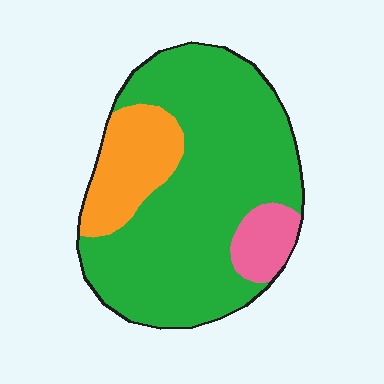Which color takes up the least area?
Pink, at roughly 10%.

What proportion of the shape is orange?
Orange takes up about one sixth (1/6) of the shape.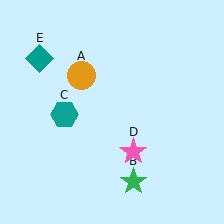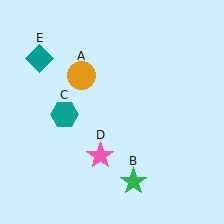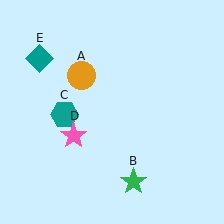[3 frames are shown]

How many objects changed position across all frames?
1 object changed position: pink star (object D).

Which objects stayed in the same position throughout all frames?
Orange circle (object A) and green star (object B) and teal hexagon (object C) and teal diamond (object E) remained stationary.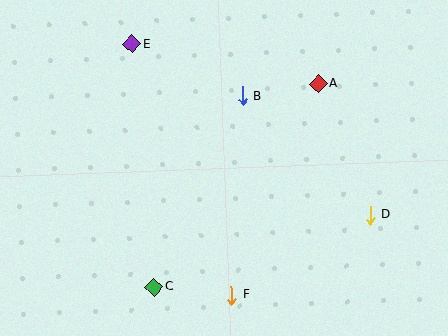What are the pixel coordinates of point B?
Point B is at (242, 96).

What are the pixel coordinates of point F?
Point F is at (231, 295).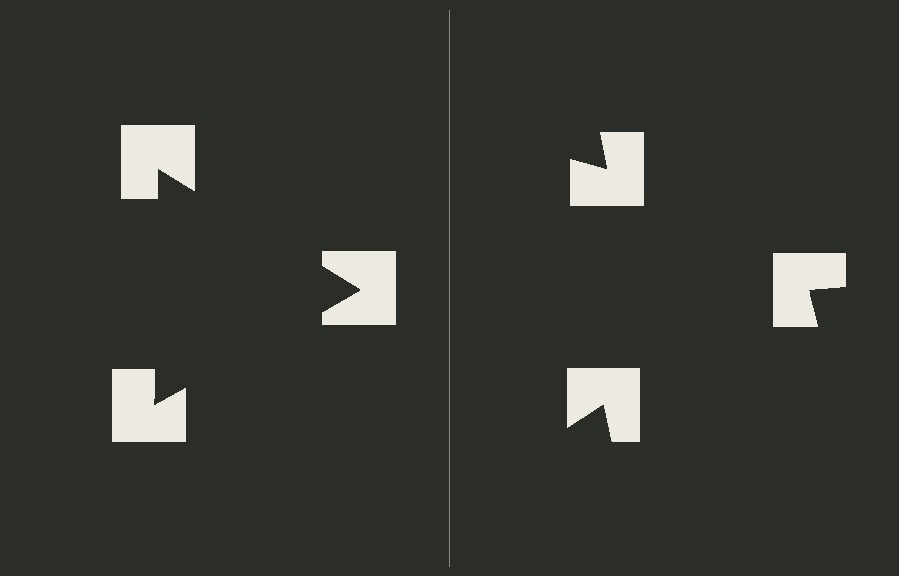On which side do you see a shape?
An illusory triangle appears on the left side. On the right side the wedge cuts are rotated, so no coherent shape forms.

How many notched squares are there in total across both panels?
6 — 3 on each side.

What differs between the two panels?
The notched squares are positioned identically on both sides; only the wedge orientations differ. On the left they align to a triangle; on the right they are misaligned.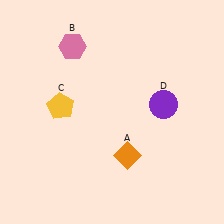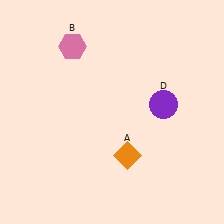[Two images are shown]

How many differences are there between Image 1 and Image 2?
There is 1 difference between the two images.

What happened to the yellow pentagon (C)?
The yellow pentagon (C) was removed in Image 2. It was in the top-left area of Image 1.